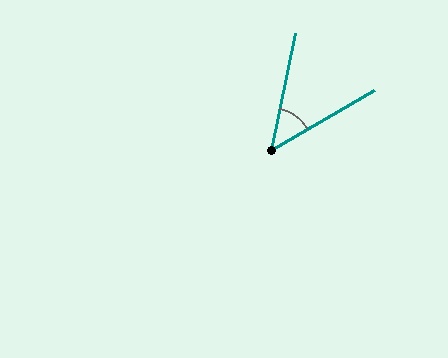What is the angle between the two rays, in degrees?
Approximately 48 degrees.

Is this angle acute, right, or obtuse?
It is acute.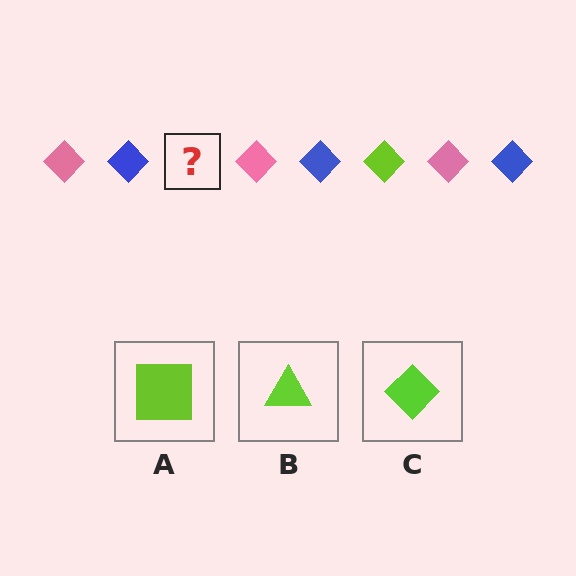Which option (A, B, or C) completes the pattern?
C.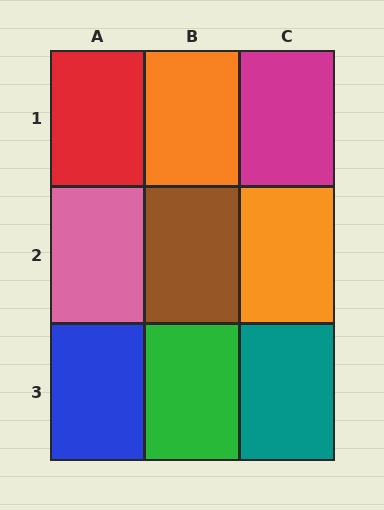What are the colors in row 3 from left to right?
Blue, green, teal.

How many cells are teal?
1 cell is teal.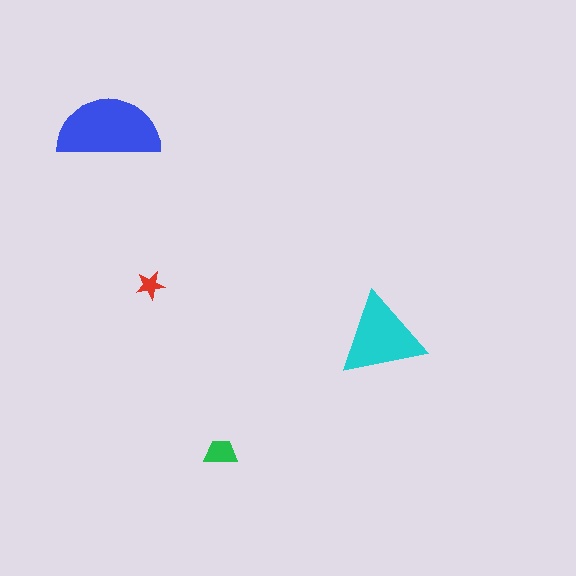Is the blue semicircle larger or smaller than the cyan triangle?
Larger.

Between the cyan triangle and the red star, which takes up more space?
The cyan triangle.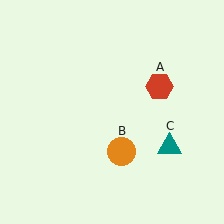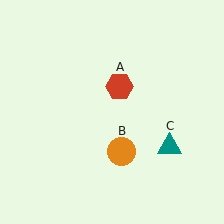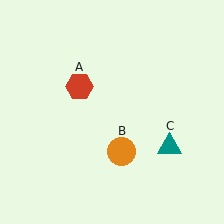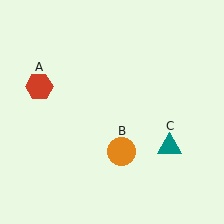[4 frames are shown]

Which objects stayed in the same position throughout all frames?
Orange circle (object B) and teal triangle (object C) remained stationary.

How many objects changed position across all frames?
1 object changed position: red hexagon (object A).